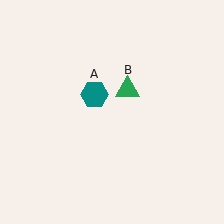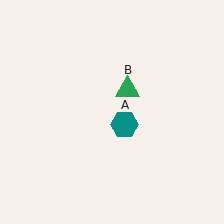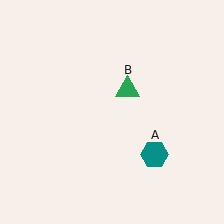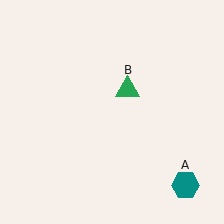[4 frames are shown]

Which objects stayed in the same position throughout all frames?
Green triangle (object B) remained stationary.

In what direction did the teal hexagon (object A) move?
The teal hexagon (object A) moved down and to the right.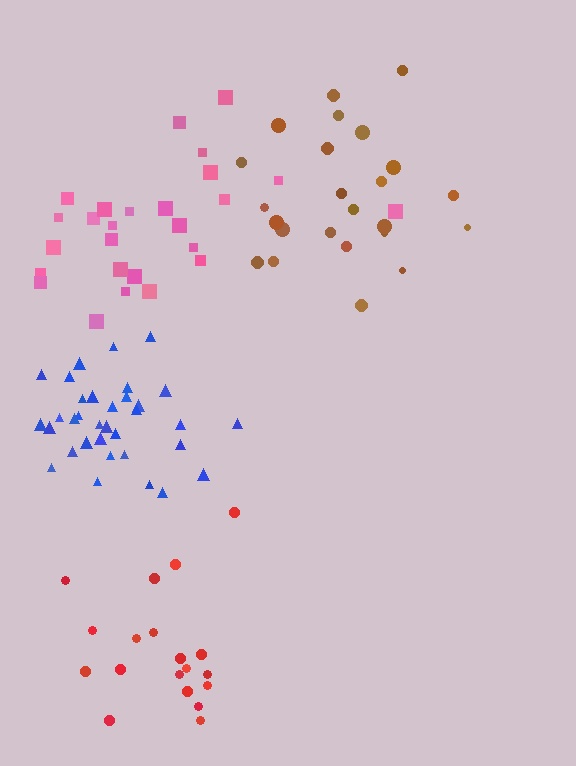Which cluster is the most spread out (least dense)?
Brown.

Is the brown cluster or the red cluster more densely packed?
Red.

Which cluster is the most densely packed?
Blue.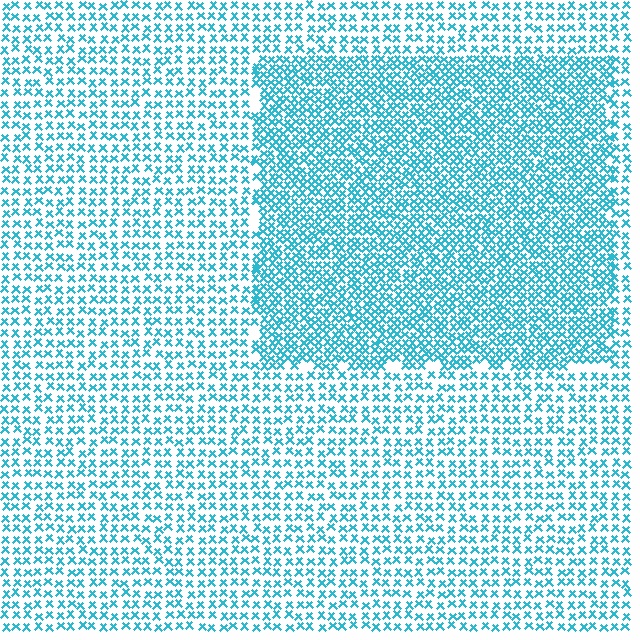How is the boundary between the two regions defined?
The boundary is defined by a change in element density (approximately 1.9x ratio). All elements are the same color, size, and shape.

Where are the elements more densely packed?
The elements are more densely packed inside the rectangle boundary.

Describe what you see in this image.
The image contains small cyan elements arranged at two different densities. A rectangle-shaped region is visible where the elements are more densely packed than the surrounding area.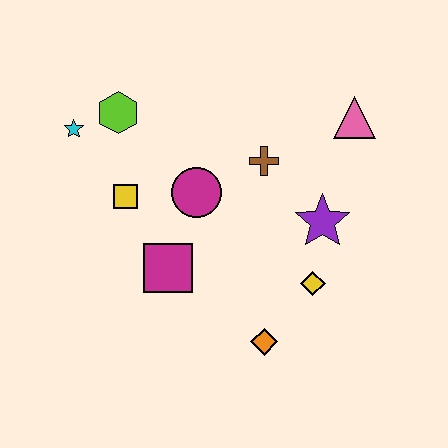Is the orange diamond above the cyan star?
No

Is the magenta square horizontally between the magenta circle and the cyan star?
Yes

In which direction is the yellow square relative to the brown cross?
The yellow square is to the left of the brown cross.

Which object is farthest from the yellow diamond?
The cyan star is farthest from the yellow diamond.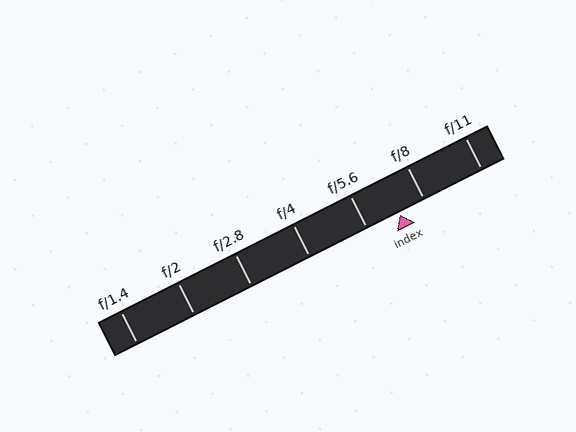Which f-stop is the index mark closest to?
The index mark is closest to f/8.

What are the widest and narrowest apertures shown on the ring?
The widest aperture shown is f/1.4 and the narrowest is f/11.